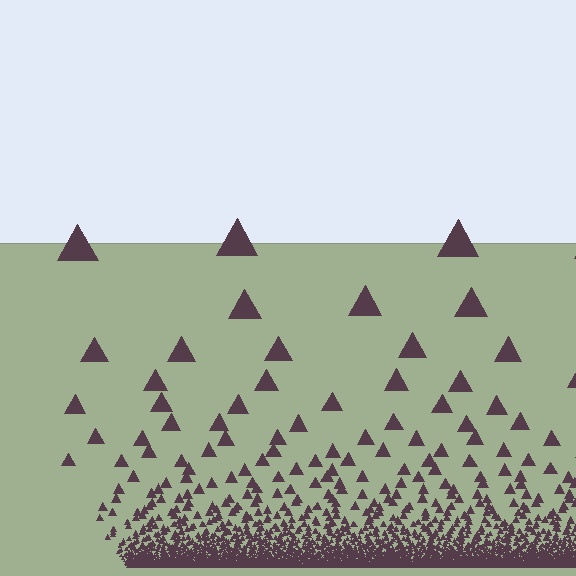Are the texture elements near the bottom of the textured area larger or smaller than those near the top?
Smaller. The gradient is inverted — elements near the bottom are smaller and denser.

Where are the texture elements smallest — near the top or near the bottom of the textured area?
Near the bottom.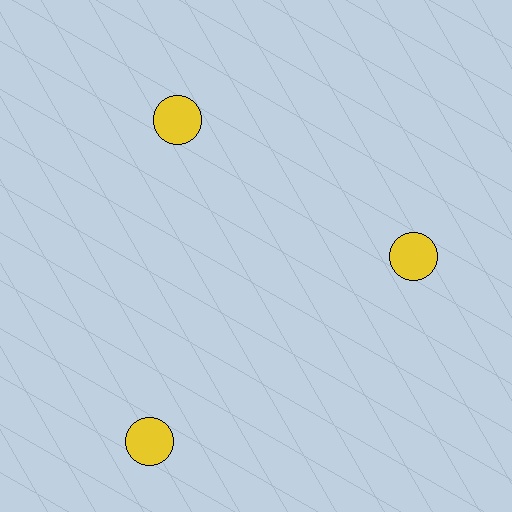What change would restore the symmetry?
The symmetry would be restored by moving it inward, back onto the ring so that all 3 circles sit at equal angles and equal distance from the center.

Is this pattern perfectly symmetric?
No. The 3 yellow circles are arranged in a ring, but one element near the 7 o'clock position is pushed outward from the center, breaking the 3-fold rotational symmetry.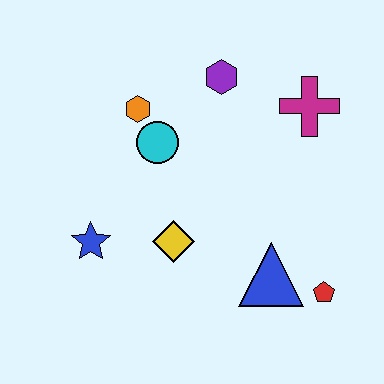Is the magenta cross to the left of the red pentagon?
Yes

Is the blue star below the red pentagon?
No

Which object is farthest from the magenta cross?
The blue star is farthest from the magenta cross.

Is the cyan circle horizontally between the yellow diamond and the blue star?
Yes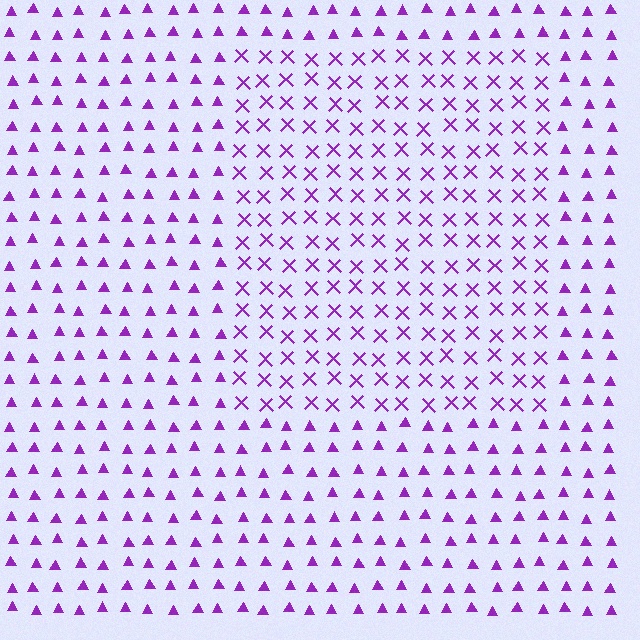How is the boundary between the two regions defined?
The boundary is defined by a change in element shape: X marks inside vs. triangles outside. All elements share the same color and spacing.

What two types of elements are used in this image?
The image uses X marks inside the rectangle region and triangles outside it.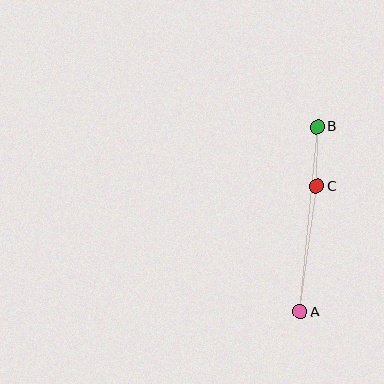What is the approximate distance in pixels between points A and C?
The distance between A and C is approximately 126 pixels.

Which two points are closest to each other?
Points B and C are closest to each other.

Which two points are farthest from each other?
Points A and B are farthest from each other.